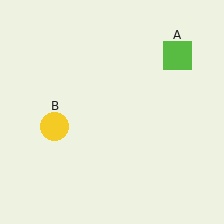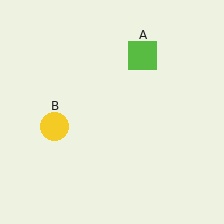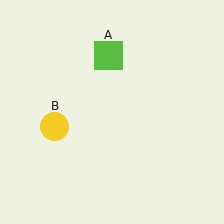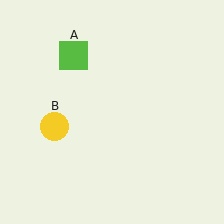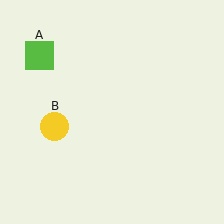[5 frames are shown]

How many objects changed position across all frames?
1 object changed position: lime square (object A).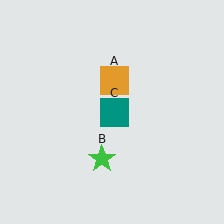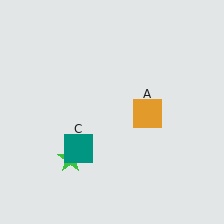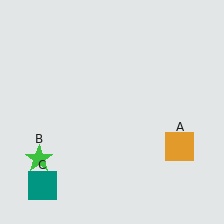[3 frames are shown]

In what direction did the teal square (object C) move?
The teal square (object C) moved down and to the left.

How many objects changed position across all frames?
3 objects changed position: orange square (object A), green star (object B), teal square (object C).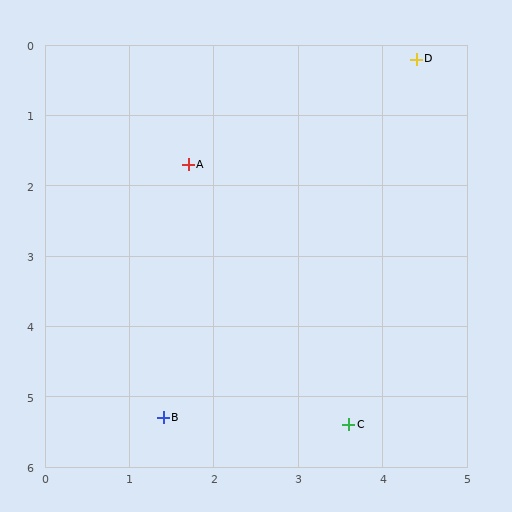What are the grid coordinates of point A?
Point A is at approximately (1.7, 1.7).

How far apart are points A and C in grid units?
Points A and C are about 4.2 grid units apart.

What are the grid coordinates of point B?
Point B is at approximately (1.4, 5.3).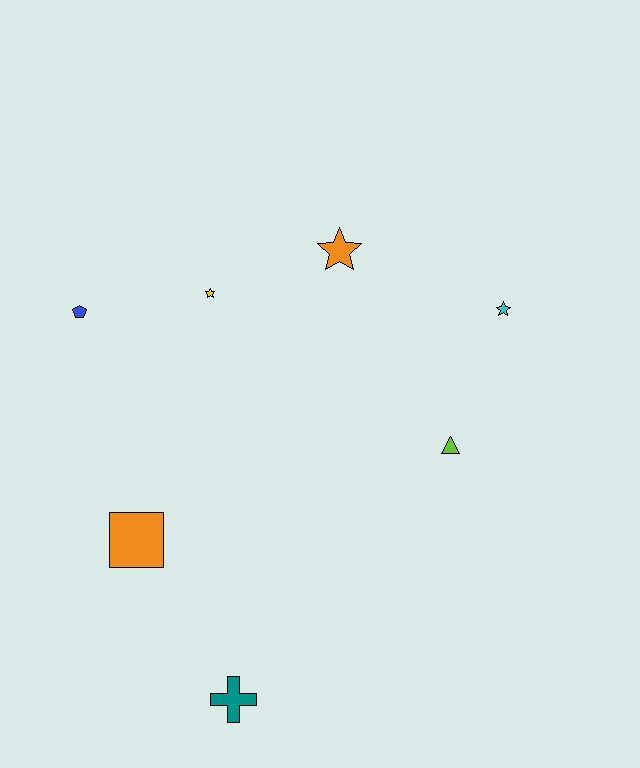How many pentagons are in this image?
There is 1 pentagon.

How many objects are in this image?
There are 7 objects.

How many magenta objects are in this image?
There are no magenta objects.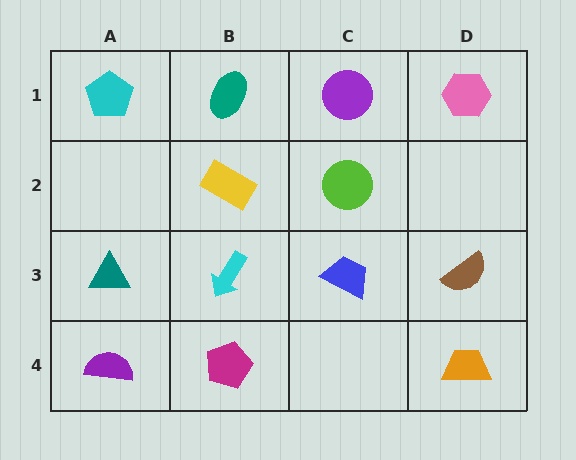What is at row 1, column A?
A cyan pentagon.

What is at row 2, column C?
A lime circle.